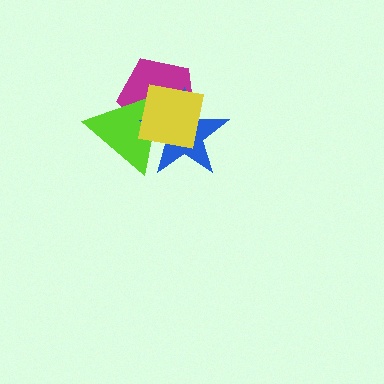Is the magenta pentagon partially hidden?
Yes, it is partially covered by another shape.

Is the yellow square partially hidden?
No, no other shape covers it.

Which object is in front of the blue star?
The yellow square is in front of the blue star.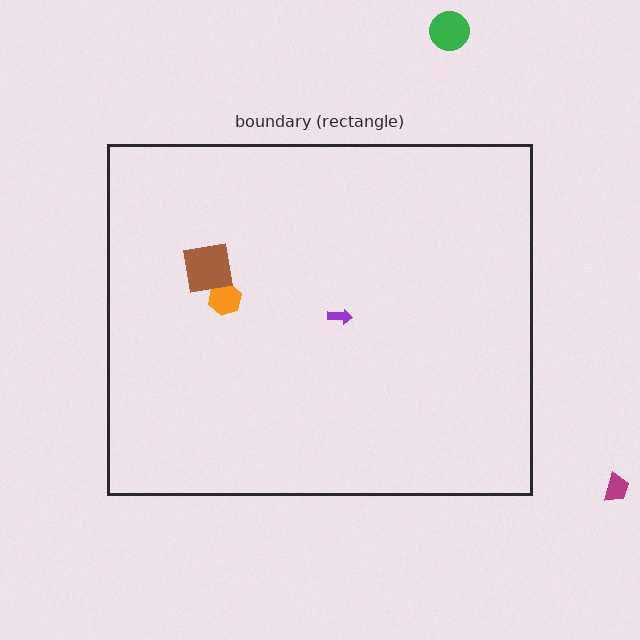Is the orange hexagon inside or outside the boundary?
Inside.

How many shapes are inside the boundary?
3 inside, 2 outside.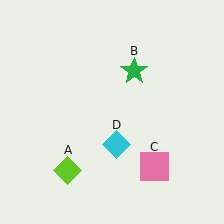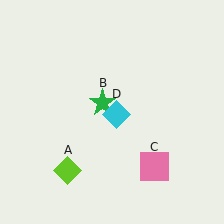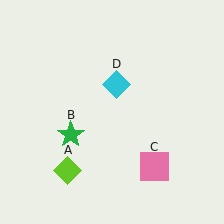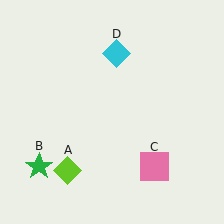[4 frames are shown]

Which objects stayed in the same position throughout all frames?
Lime diamond (object A) and pink square (object C) remained stationary.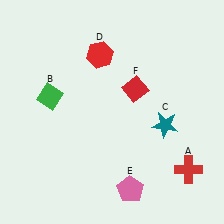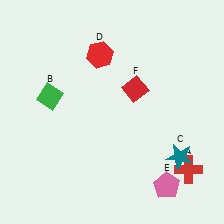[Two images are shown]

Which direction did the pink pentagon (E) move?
The pink pentagon (E) moved right.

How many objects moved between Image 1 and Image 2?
2 objects moved between the two images.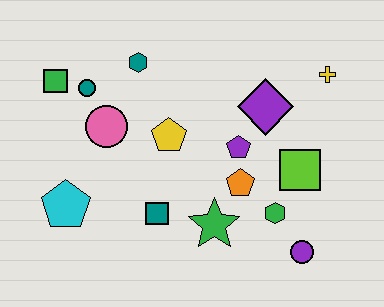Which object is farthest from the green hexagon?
The green square is farthest from the green hexagon.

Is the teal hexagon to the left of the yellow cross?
Yes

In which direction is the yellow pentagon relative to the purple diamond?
The yellow pentagon is to the left of the purple diamond.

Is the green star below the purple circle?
No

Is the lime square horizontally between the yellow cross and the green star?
Yes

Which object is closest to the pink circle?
The teal circle is closest to the pink circle.